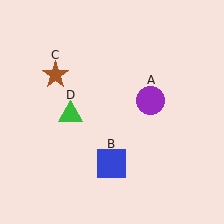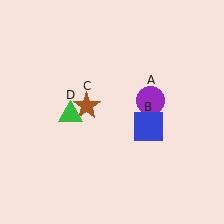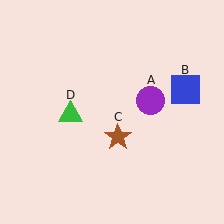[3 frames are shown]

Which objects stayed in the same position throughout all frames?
Purple circle (object A) and green triangle (object D) remained stationary.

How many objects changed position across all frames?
2 objects changed position: blue square (object B), brown star (object C).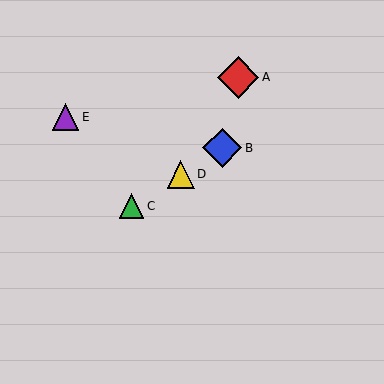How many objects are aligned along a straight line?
3 objects (B, C, D) are aligned along a straight line.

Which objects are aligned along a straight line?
Objects B, C, D are aligned along a straight line.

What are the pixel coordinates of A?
Object A is at (238, 77).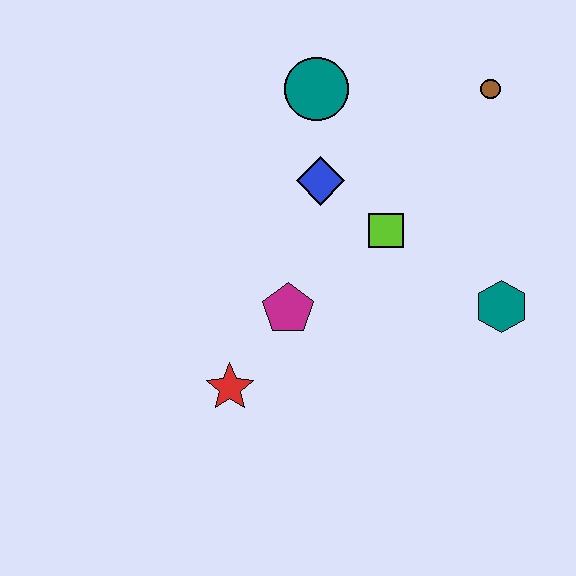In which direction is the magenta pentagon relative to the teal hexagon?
The magenta pentagon is to the left of the teal hexagon.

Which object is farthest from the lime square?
The red star is farthest from the lime square.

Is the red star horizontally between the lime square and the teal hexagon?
No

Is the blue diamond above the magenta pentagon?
Yes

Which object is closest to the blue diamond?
The lime square is closest to the blue diamond.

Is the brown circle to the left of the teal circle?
No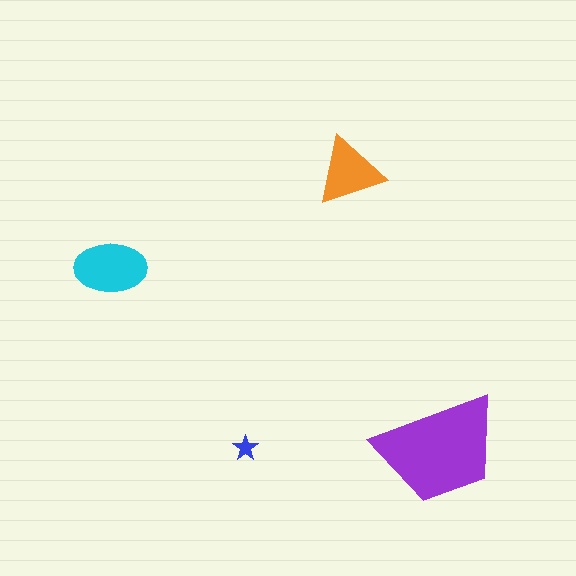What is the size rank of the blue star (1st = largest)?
4th.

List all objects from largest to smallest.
The purple trapezoid, the cyan ellipse, the orange triangle, the blue star.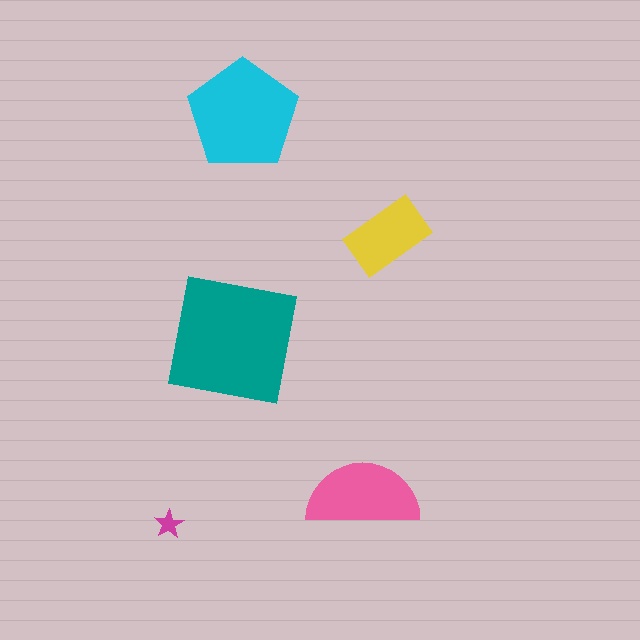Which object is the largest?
The teal square.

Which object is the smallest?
The magenta star.